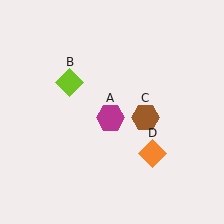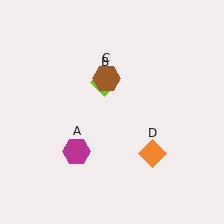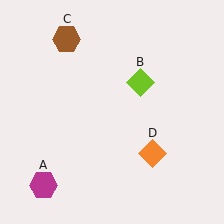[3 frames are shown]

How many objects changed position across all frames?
3 objects changed position: magenta hexagon (object A), lime diamond (object B), brown hexagon (object C).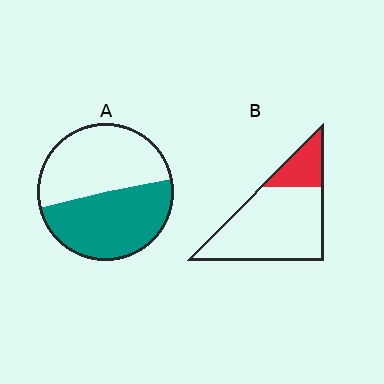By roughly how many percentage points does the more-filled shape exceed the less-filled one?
By roughly 30 percentage points (A over B).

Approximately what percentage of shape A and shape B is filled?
A is approximately 50% and B is approximately 20%.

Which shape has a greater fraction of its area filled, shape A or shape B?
Shape A.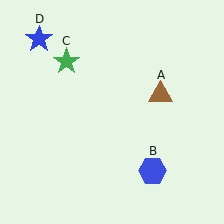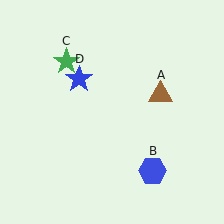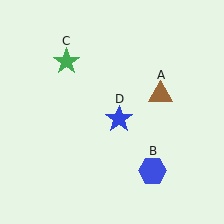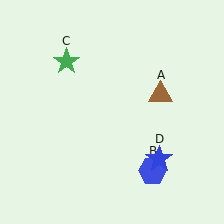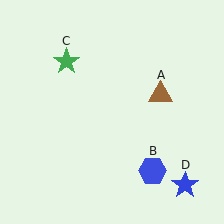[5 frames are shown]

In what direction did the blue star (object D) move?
The blue star (object D) moved down and to the right.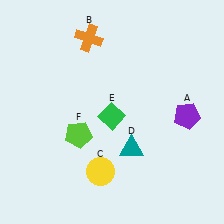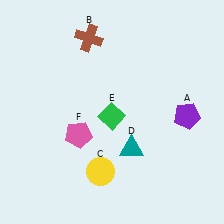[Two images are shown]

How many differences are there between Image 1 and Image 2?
There are 2 differences between the two images.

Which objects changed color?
B changed from orange to brown. F changed from lime to pink.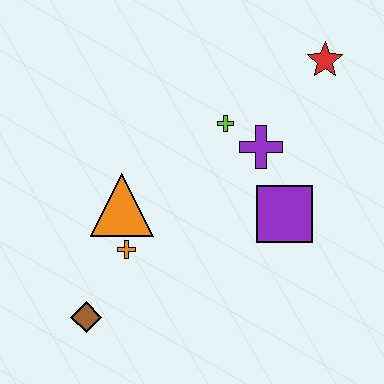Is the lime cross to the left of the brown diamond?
No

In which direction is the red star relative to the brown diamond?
The red star is above the brown diamond.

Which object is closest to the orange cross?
The orange triangle is closest to the orange cross.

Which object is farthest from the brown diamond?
The red star is farthest from the brown diamond.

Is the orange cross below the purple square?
Yes